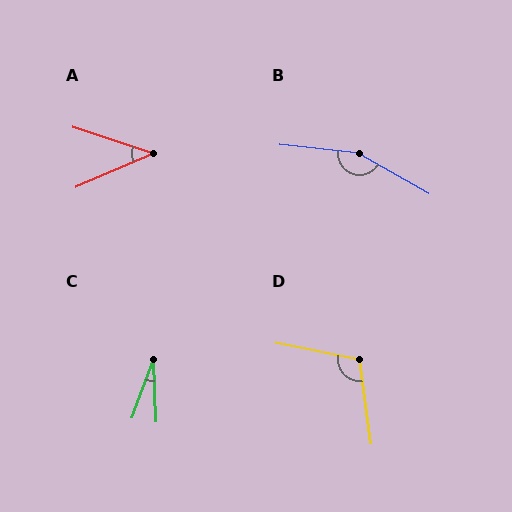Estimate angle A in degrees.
Approximately 42 degrees.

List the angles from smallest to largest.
C (23°), A (42°), D (109°), B (156°).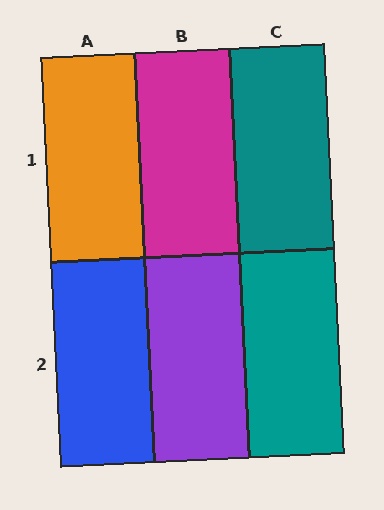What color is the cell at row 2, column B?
Purple.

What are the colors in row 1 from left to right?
Orange, magenta, teal.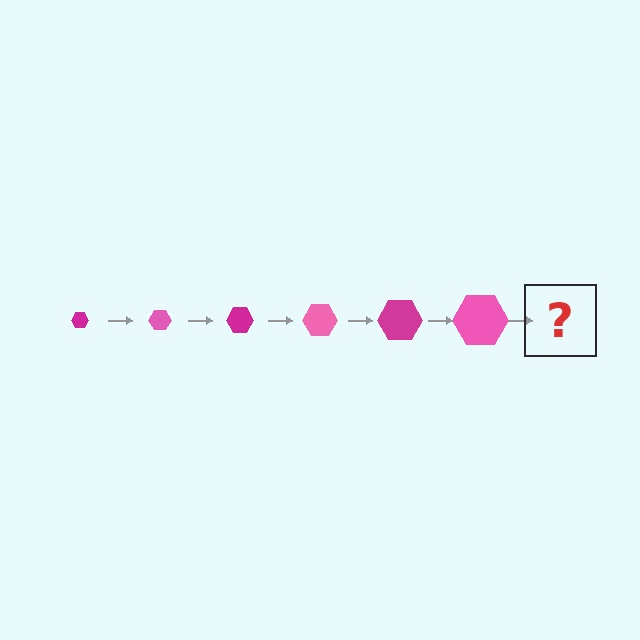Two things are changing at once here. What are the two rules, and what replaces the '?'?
The two rules are that the hexagon grows larger each step and the color cycles through magenta and pink. The '?' should be a magenta hexagon, larger than the previous one.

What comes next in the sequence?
The next element should be a magenta hexagon, larger than the previous one.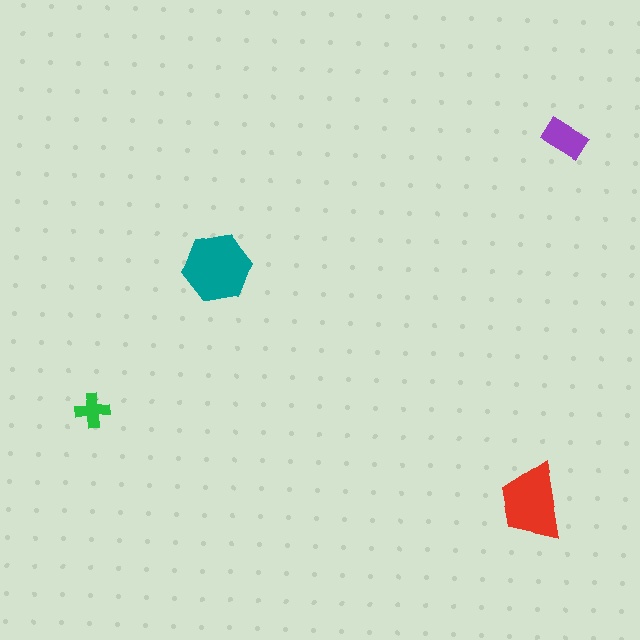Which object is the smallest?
The green cross.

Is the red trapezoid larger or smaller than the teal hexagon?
Smaller.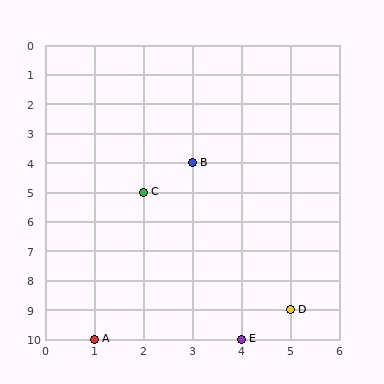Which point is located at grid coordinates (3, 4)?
Point B is at (3, 4).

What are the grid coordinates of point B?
Point B is at grid coordinates (3, 4).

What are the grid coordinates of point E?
Point E is at grid coordinates (4, 10).